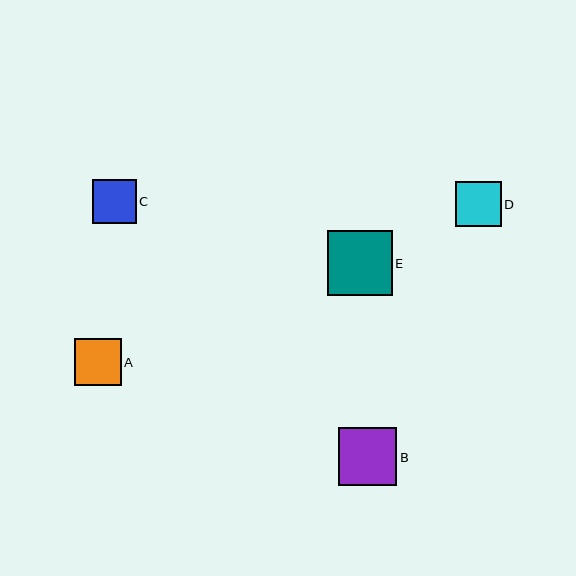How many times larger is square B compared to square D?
Square B is approximately 1.3 times the size of square D.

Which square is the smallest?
Square C is the smallest with a size of approximately 44 pixels.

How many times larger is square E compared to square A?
Square E is approximately 1.4 times the size of square A.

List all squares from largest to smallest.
From largest to smallest: E, B, A, D, C.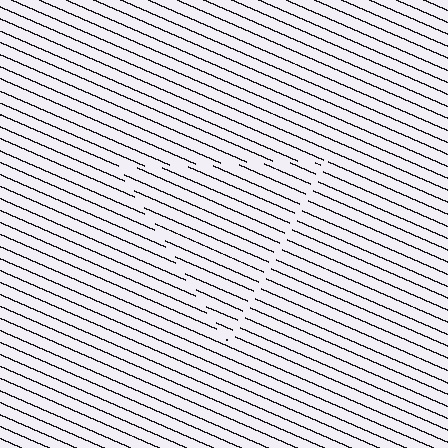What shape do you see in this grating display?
An illusory triangle. The interior of the shape contains the same grating, shifted by half a period — the contour is defined by the phase discontinuity where line-ends from the inner and outer gratings abut.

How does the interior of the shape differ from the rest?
The interior of the shape contains the same grating, shifted by half a period — the contour is defined by the phase discontinuity where line-ends from the inner and outer gratings abut.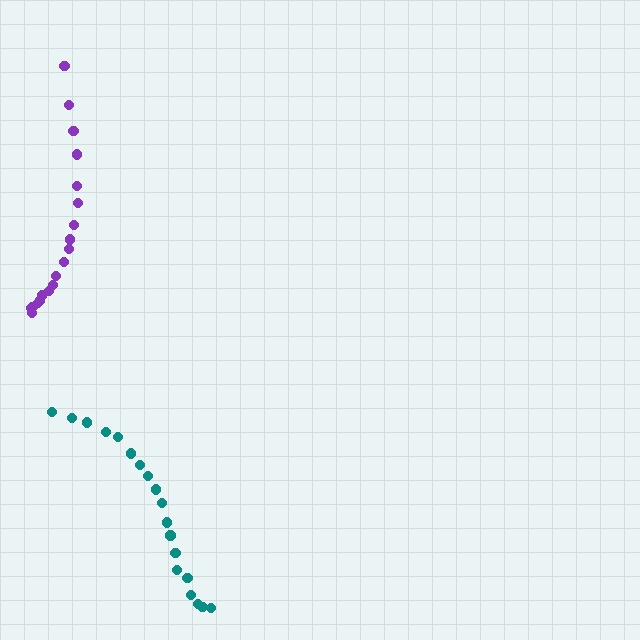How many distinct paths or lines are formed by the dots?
There are 2 distinct paths.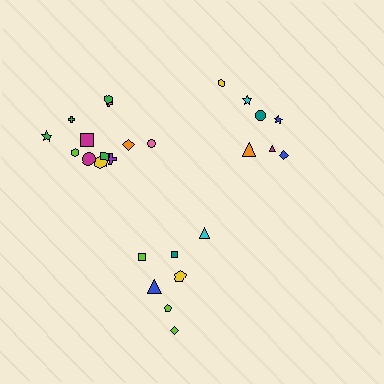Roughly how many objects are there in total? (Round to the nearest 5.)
Roughly 25 objects in total.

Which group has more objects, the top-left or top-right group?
The top-left group.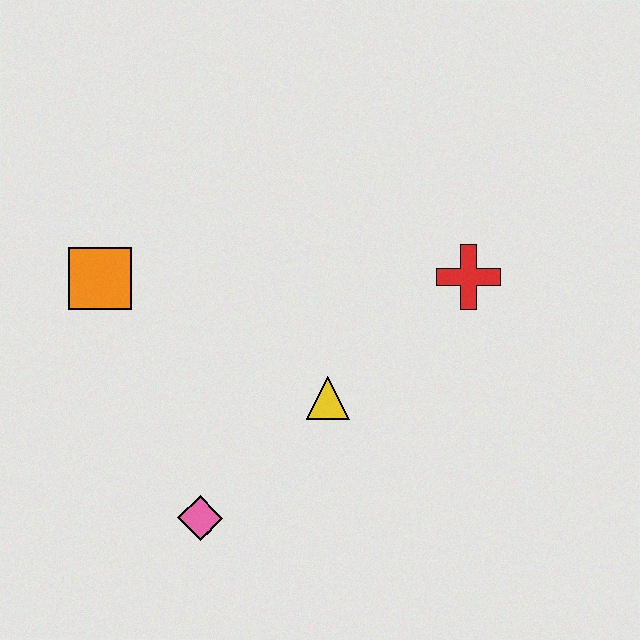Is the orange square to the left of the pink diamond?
Yes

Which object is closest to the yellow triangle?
The pink diamond is closest to the yellow triangle.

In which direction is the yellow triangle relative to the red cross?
The yellow triangle is to the left of the red cross.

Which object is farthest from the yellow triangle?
The orange square is farthest from the yellow triangle.